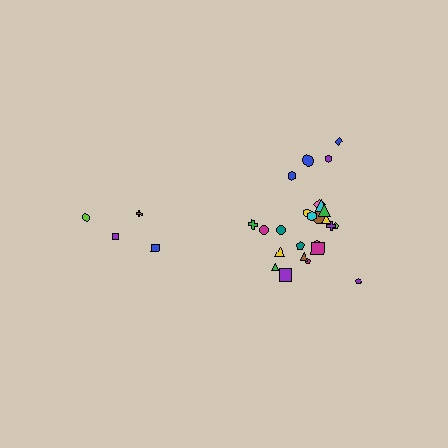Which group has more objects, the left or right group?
The right group.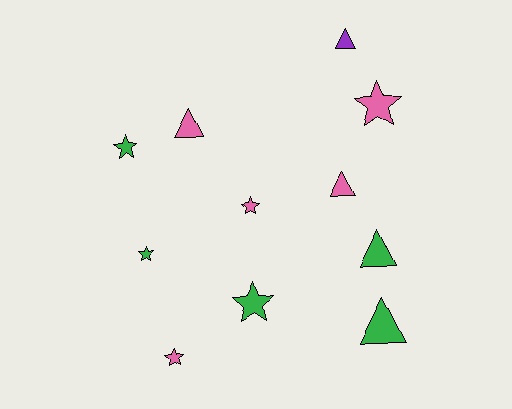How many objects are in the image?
There are 11 objects.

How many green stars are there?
There are 3 green stars.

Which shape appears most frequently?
Star, with 6 objects.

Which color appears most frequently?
Pink, with 5 objects.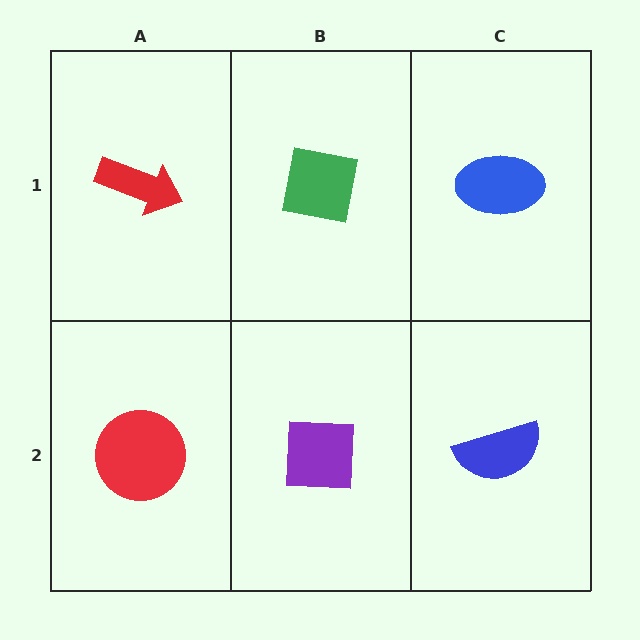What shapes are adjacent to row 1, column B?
A purple square (row 2, column B), a red arrow (row 1, column A), a blue ellipse (row 1, column C).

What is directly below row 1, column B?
A purple square.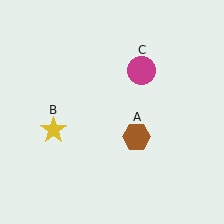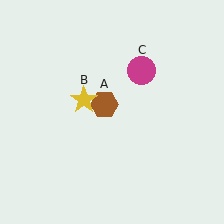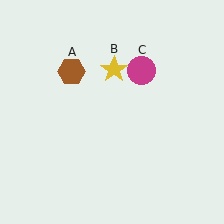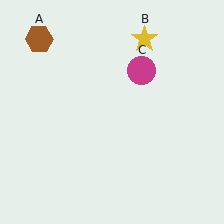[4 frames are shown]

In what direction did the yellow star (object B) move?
The yellow star (object B) moved up and to the right.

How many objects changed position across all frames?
2 objects changed position: brown hexagon (object A), yellow star (object B).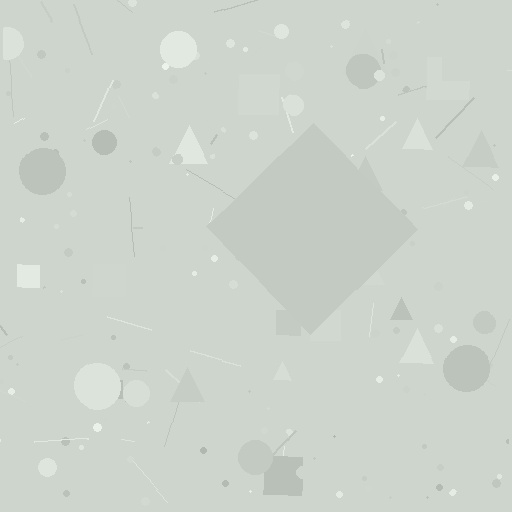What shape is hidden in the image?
A diamond is hidden in the image.